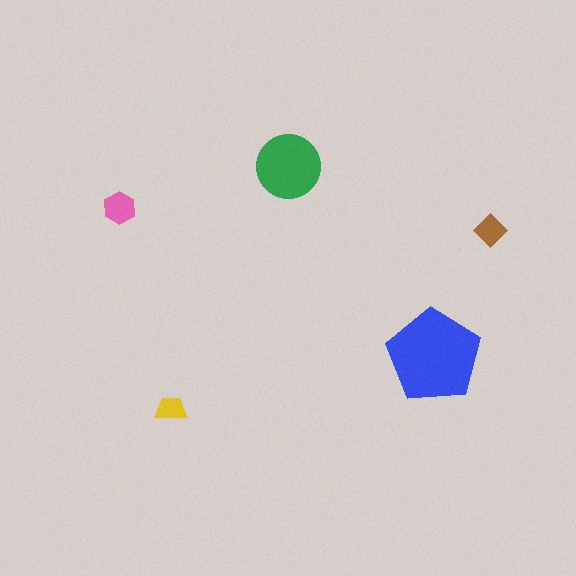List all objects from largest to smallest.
The blue pentagon, the green circle, the pink hexagon, the brown diamond, the yellow trapezoid.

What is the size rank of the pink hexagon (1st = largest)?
3rd.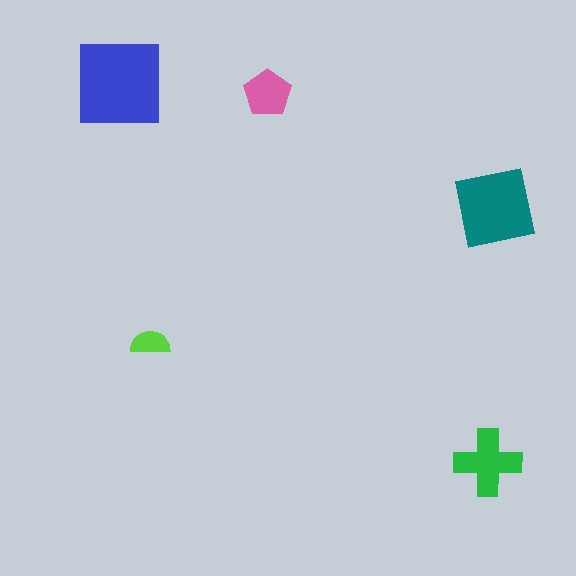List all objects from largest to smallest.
The blue square, the teal square, the green cross, the pink pentagon, the lime semicircle.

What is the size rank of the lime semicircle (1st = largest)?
5th.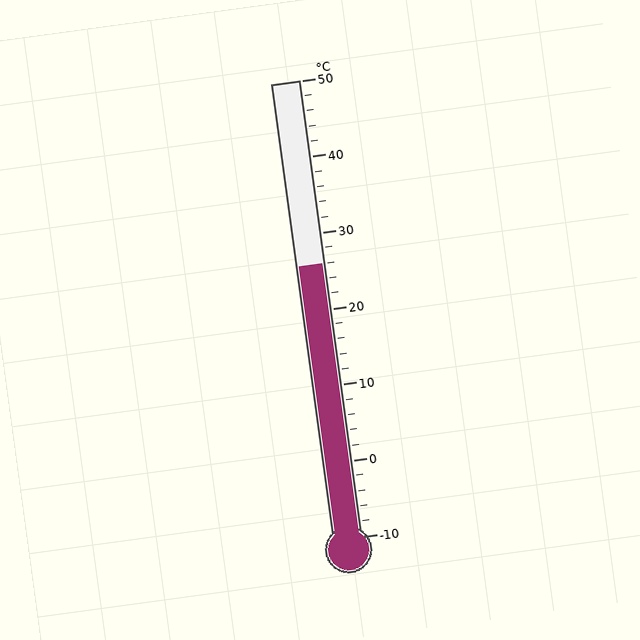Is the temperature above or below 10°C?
The temperature is above 10°C.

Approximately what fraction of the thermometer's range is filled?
The thermometer is filled to approximately 60% of its range.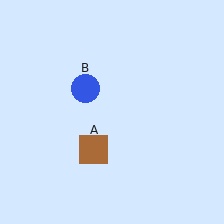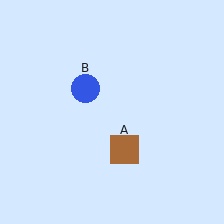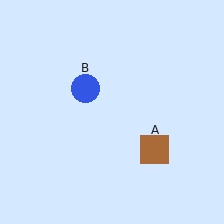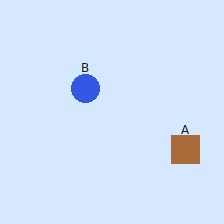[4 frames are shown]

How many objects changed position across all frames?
1 object changed position: brown square (object A).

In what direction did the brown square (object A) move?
The brown square (object A) moved right.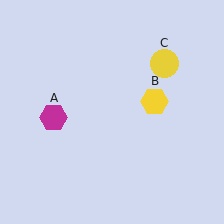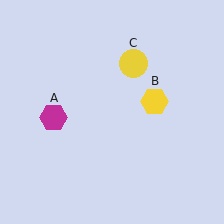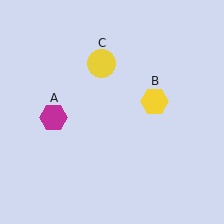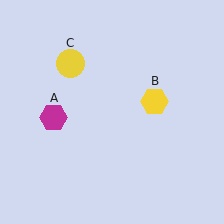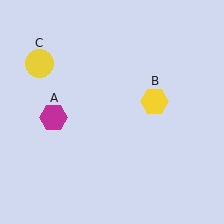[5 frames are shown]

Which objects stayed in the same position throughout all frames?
Magenta hexagon (object A) and yellow hexagon (object B) remained stationary.